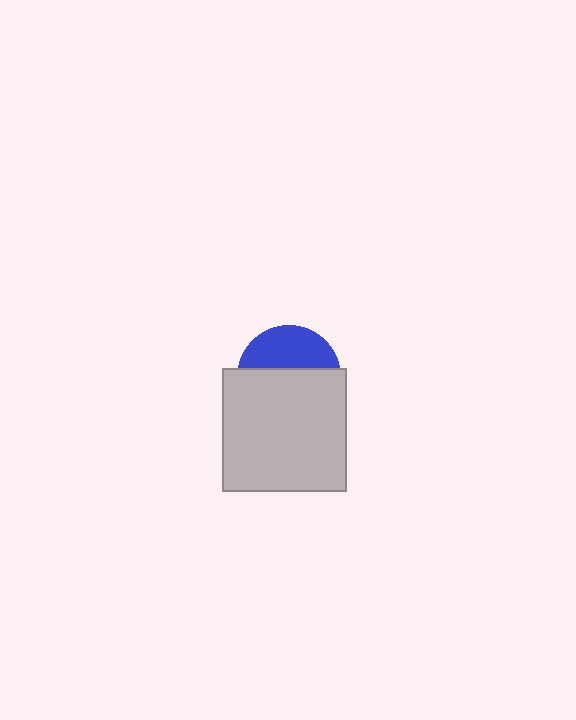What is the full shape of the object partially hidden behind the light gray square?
The partially hidden object is a blue circle.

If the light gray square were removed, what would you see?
You would see the complete blue circle.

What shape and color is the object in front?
The object in front is a light gray square.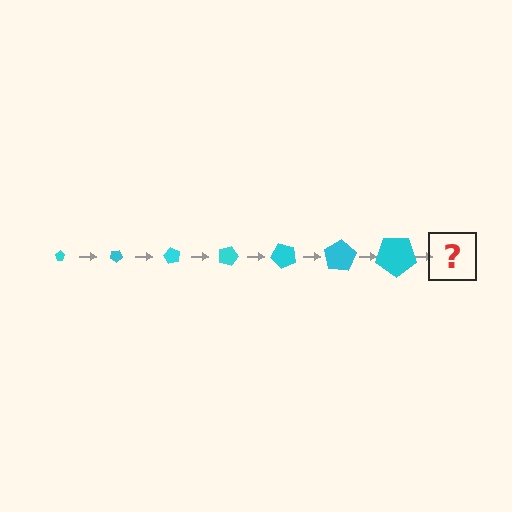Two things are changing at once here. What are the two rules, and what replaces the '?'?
The two rules are that the pentagon grows larger each step and it rotates 30 degrees each step. The '?' should be a pentagon, larger than the previous one and rotated 210 degrees from the start.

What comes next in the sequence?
The next element should be a pentagon, larger than the previous one and rotated 210 degrees from the start.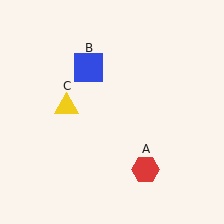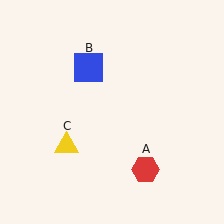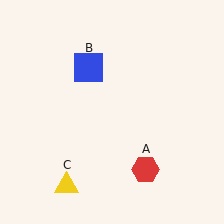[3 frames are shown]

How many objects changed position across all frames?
1 object changed position: yellow triangle (object C).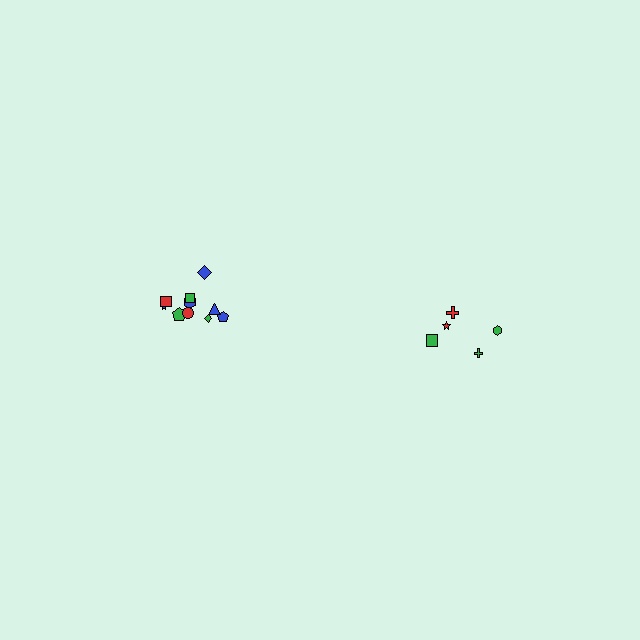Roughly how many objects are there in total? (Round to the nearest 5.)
Roughly 15 objects in total.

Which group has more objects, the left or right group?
The left group.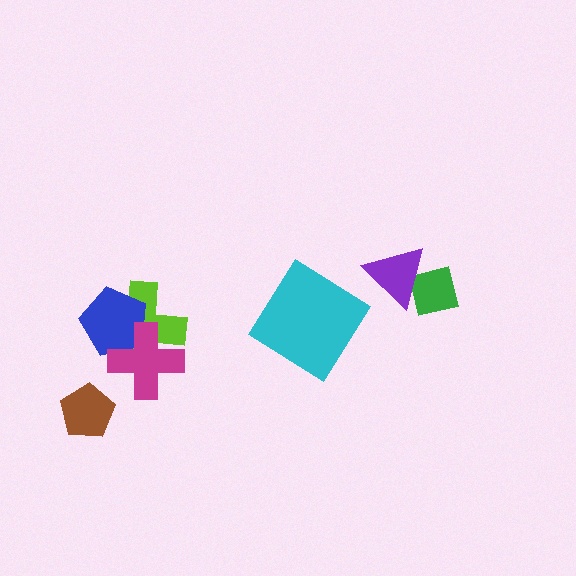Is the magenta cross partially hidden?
No, no other shape covers it.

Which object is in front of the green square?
The purple triangle is in front of the green square.